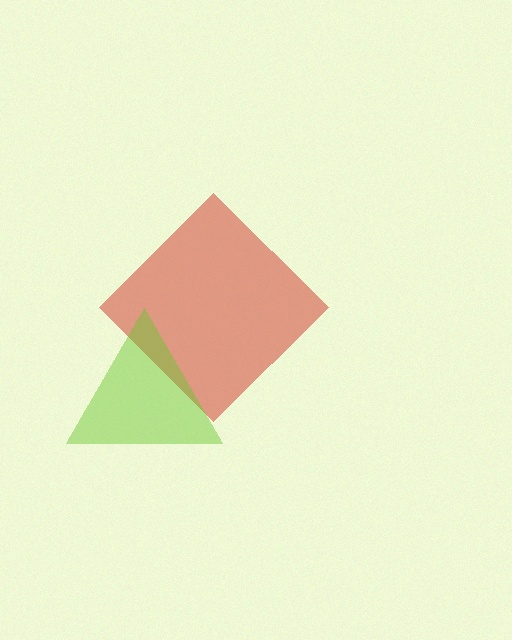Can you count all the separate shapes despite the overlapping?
Yes, there are 2 separate shapes.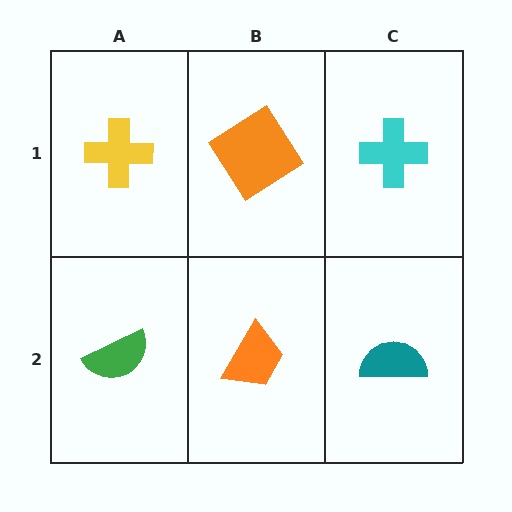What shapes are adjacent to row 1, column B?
An orange trapezoid (row 2, column B), a yellow cross (row 1, column A), a cyan cross (row 1, column C).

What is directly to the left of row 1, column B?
A yellow cross.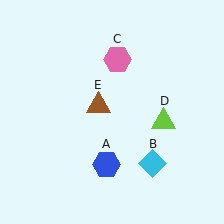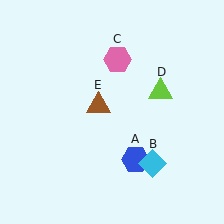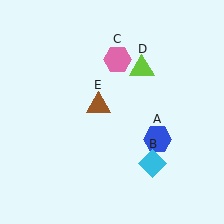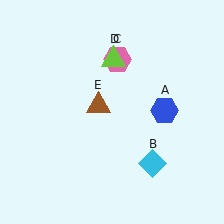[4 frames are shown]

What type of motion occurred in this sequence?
The blue hexagon (object A), lime triangle (object D) rotated counterclockwise around the center of the scene.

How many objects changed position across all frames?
2 objects changed position: blue hexagon (object A), lime triangle (object D).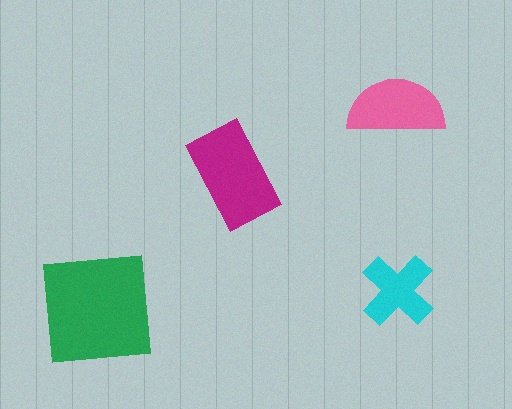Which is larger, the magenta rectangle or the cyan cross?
The magenta rectangle.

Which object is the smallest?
The cyan cross.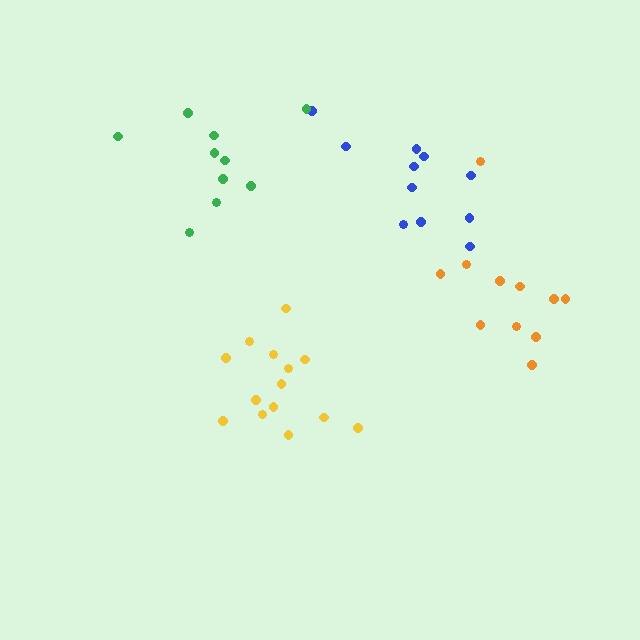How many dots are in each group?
Group 1: 14 dots, Group 2: 11 dots, Group 3: 11 dots, Group 4: 10 dots (46 total).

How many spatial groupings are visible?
There are 4 spatial groupings.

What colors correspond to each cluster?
The clusters are colored: yellow, blue, orange, green.